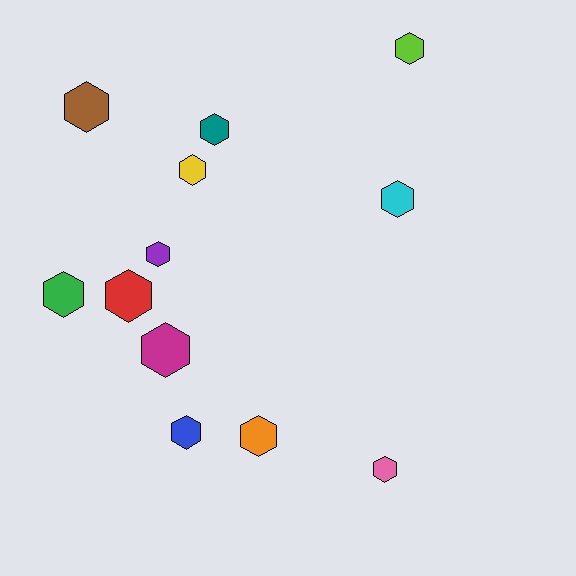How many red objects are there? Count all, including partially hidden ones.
There is 1 red object.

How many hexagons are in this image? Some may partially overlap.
There are 12 hexagons.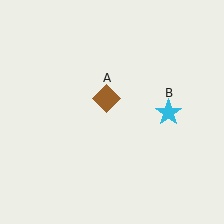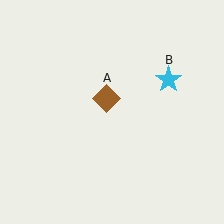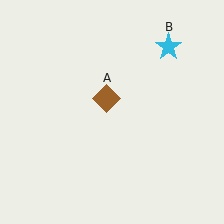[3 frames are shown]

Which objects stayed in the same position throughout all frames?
Brown diamond (object A) remained stationary.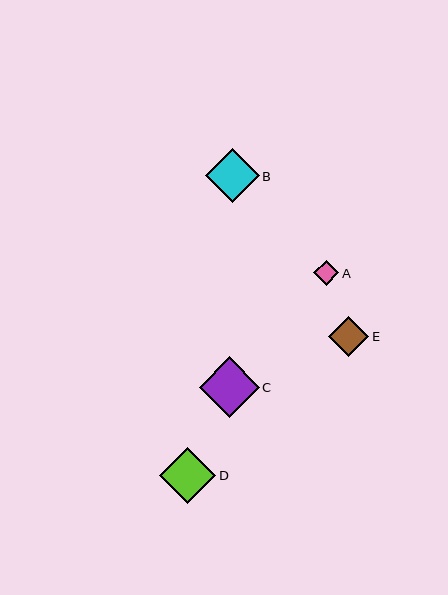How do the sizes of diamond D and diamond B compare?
Diamond D and diamond B are approximately the same size.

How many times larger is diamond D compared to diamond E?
Diamond D is approximately 1.4 times the size of diamond E.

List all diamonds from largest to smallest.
From largest to smallest: C, D, B, E, A.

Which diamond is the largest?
Diamond C is the largest with a size of approximately 60 pixels.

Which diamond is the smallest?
Diamond A is the smallest with a size of approximately 25 pixels.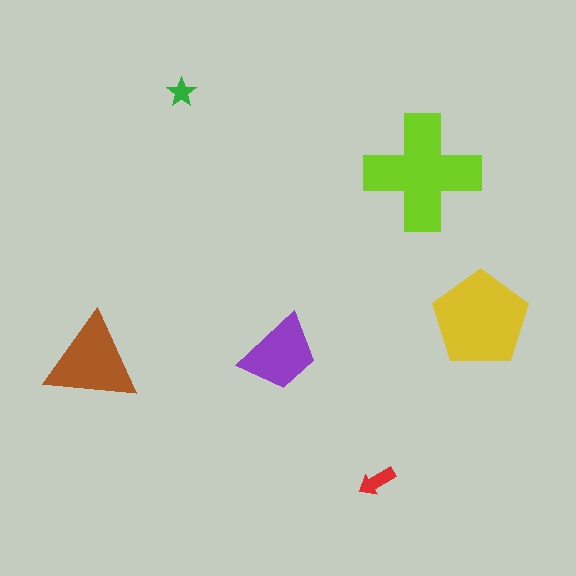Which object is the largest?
The lime cross.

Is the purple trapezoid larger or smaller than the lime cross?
Smaller.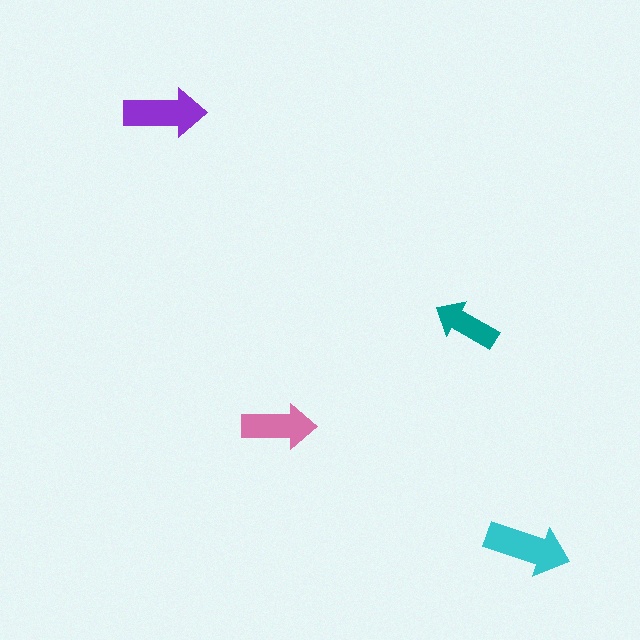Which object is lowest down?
The cyan arrow is bottommost.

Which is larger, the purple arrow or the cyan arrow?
The cyan one.